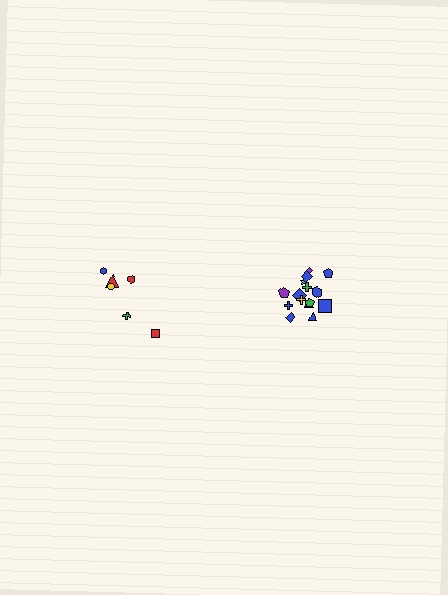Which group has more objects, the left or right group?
The right group.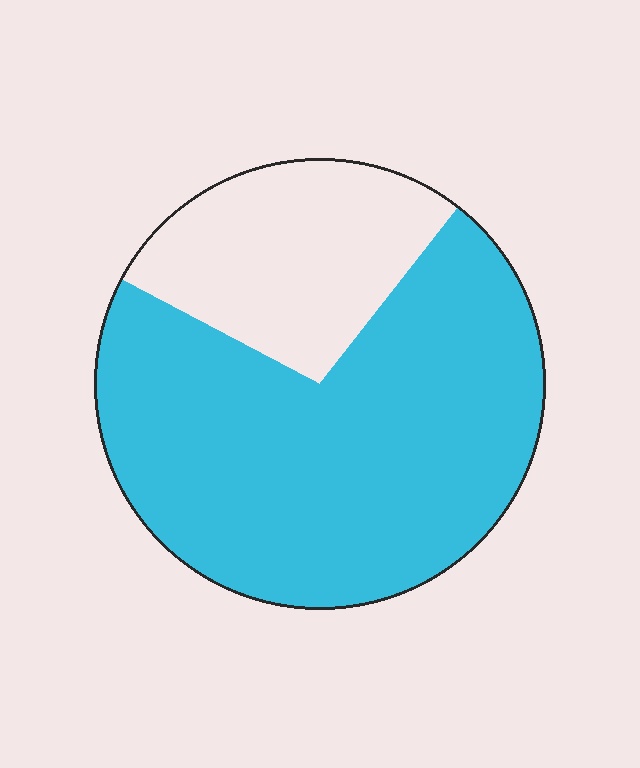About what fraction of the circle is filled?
About three quarters (3/4).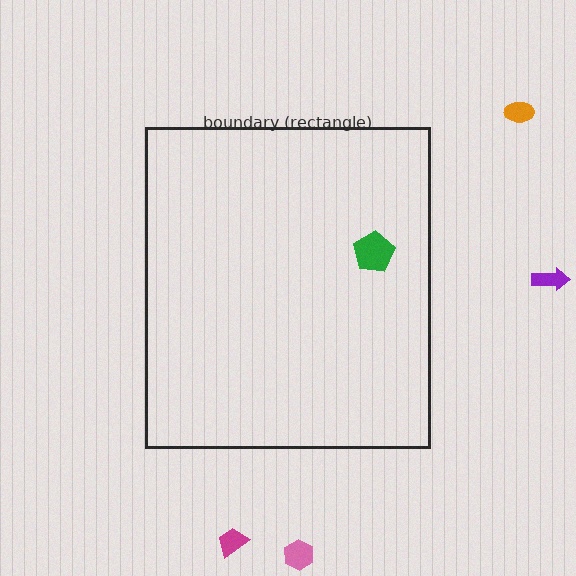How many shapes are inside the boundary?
1 inside, 4 outside.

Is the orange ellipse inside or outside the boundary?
Outside.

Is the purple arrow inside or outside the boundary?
Outside.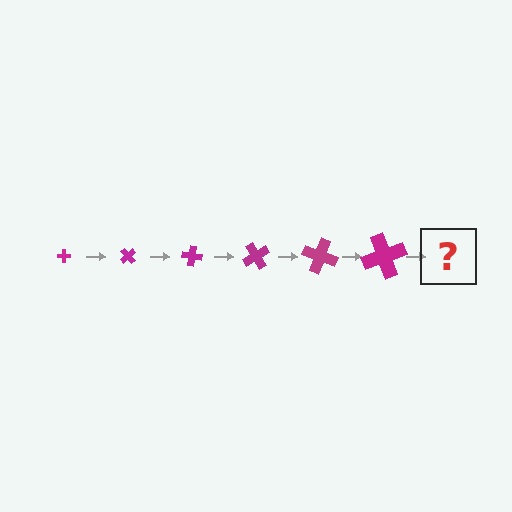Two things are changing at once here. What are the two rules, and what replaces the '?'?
The two rules are that the cross grows larger each step and it rotates 50 degrees each step. The '?' should be a cross, larger than the previous one and rotated 300 degrees from the start.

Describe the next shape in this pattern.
It should be a cross, larger than the previous one and rotated 300 degrees from the start.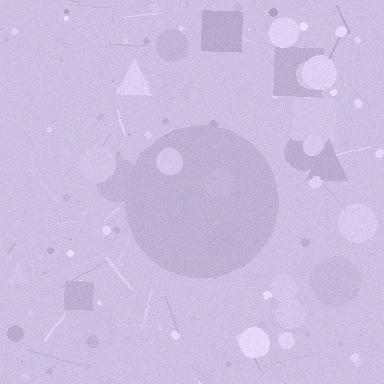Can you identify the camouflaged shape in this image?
The camouflaged shape is a circle.